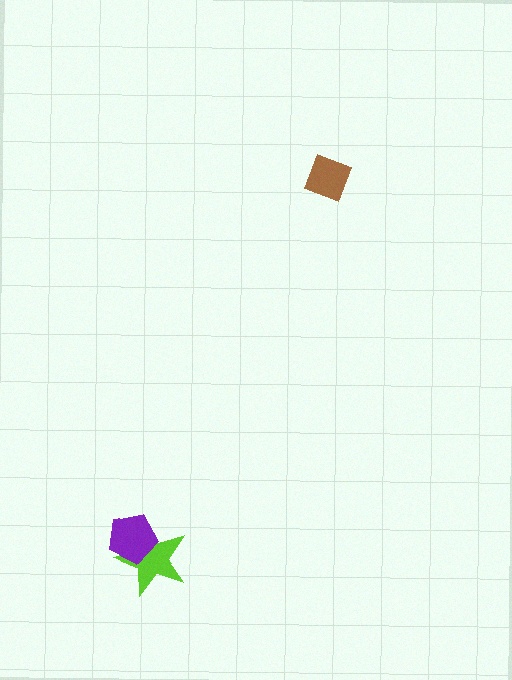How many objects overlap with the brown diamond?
0 objects overlap with the brown diamond.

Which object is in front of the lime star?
The purple pentagon is in front of the lime star.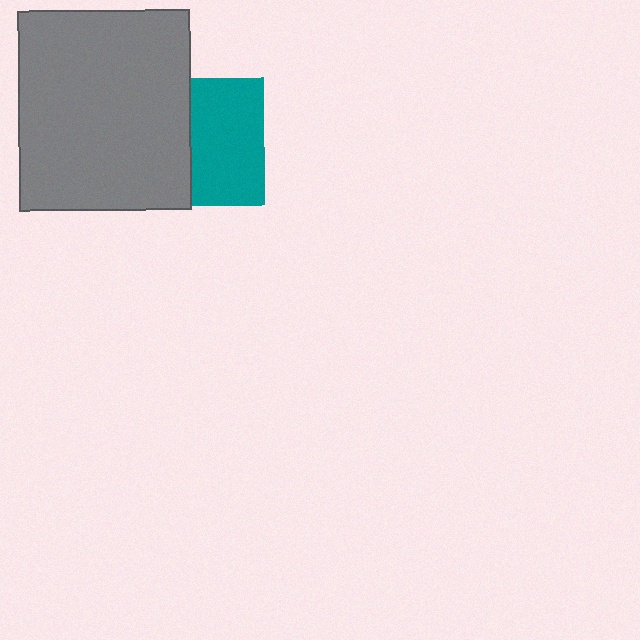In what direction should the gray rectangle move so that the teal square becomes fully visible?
The gray rectangle should move left. That is the shortest direction to clear the overlap and leave the teal square fully visible.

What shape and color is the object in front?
The object in front is a gray rectangle.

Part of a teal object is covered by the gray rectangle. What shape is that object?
It is a square.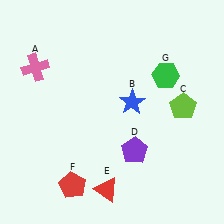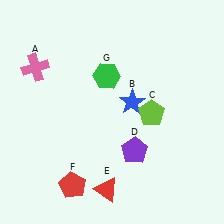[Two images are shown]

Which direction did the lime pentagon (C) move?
The lime pentagon (C) moved left.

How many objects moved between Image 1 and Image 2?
2 objects moved between the two images.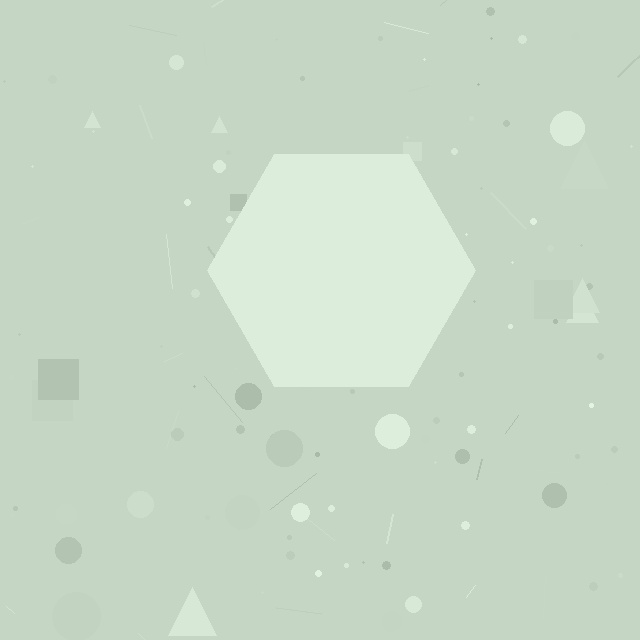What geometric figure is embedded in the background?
A hexagon is embedded in the background.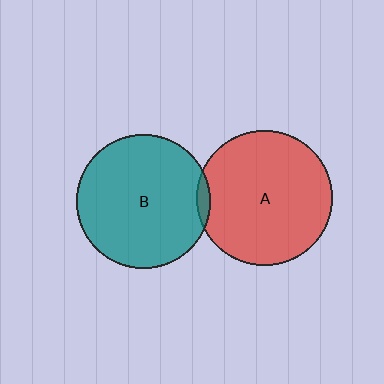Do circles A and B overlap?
Yes.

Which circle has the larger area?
Circle A (red).